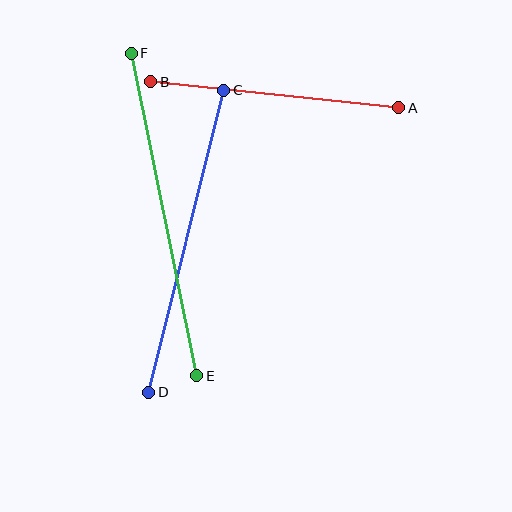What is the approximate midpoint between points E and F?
The midpoint is at approximately (164, 215) pixels.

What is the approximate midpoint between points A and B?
The midpoint is at approximately (275, 95) pixels.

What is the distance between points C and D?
The distance is approximately 311 pixels.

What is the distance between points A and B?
The distance is approximately 249 pixels.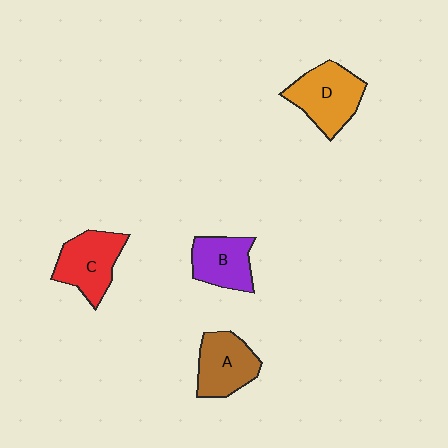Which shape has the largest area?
Shape D (orange).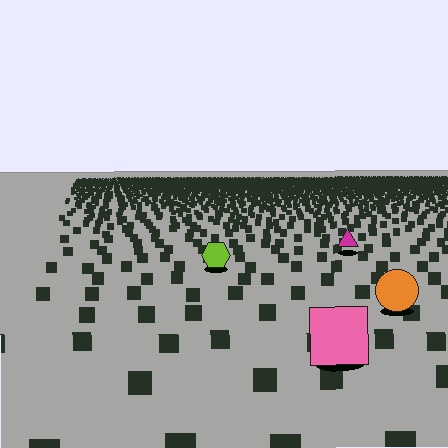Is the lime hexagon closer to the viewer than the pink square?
No. The pink square is closer — you can tell from the texture gradient: the ground texture is coarser near it.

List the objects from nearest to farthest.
From nearest to farthest: the pink square, the orange circle, the lime hexagon, the magenta triangle.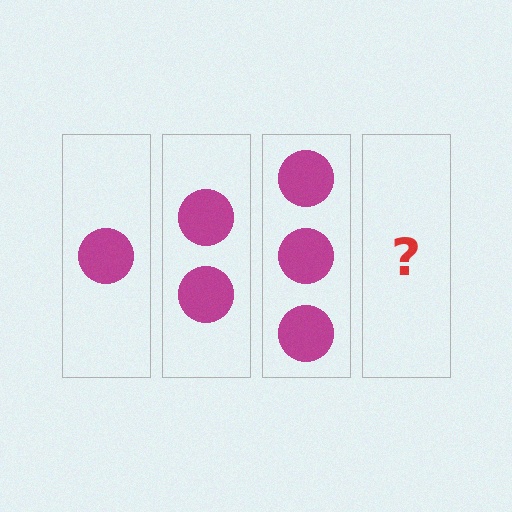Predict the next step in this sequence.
The next step is 4 circles.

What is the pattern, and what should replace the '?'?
The pattern is that each step adds one more circle. The '?' should be 4 circles.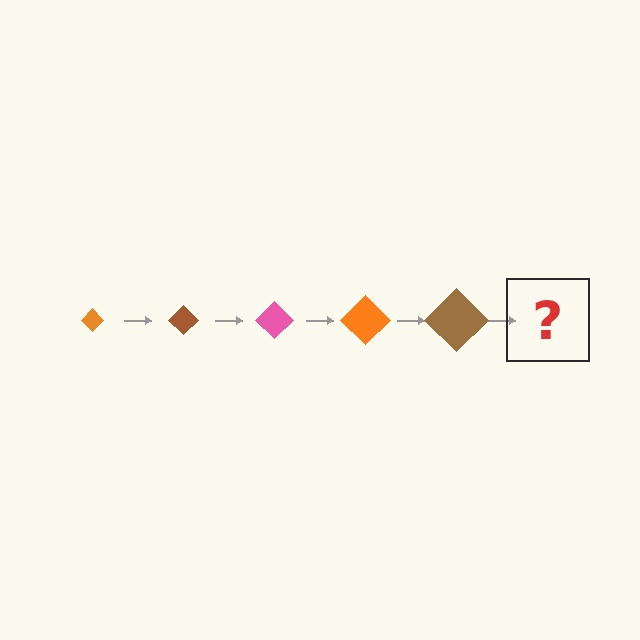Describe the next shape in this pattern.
It should be a pink diamond, larger than the previous one.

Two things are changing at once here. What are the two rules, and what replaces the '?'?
The two rules are that the diamond grows larger each step and the color cycles through orange, brown, and pink. The '?' should be a pink diamond, larger than the previous one.